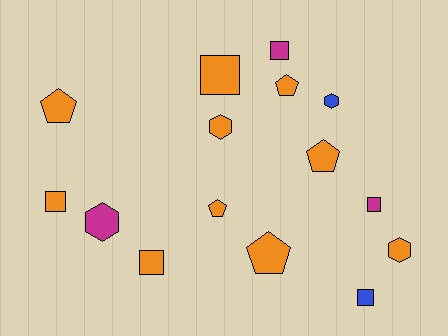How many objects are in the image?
There are 15 objects.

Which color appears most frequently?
Orange, with 10 objects.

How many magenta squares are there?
There are 2 magenta squares.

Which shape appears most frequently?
Square, with 6 objects.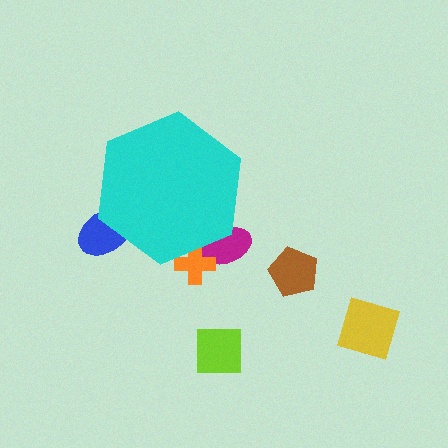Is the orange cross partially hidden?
Yes, the orange cross is partially hidden behind the cyan hexagon.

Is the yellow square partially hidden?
No, the yellow square is fully visible.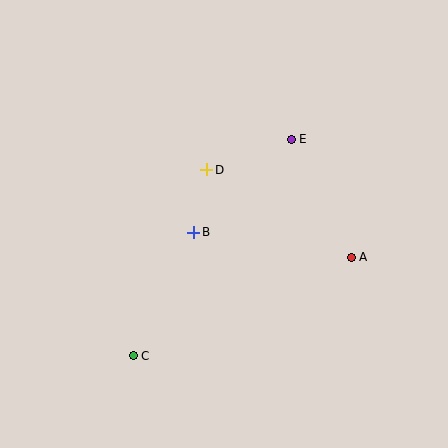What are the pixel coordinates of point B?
Point B is at (194, 232).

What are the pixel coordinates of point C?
Point C is at (133, 356).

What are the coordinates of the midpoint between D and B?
The midpoint between D and B is at (200, 201).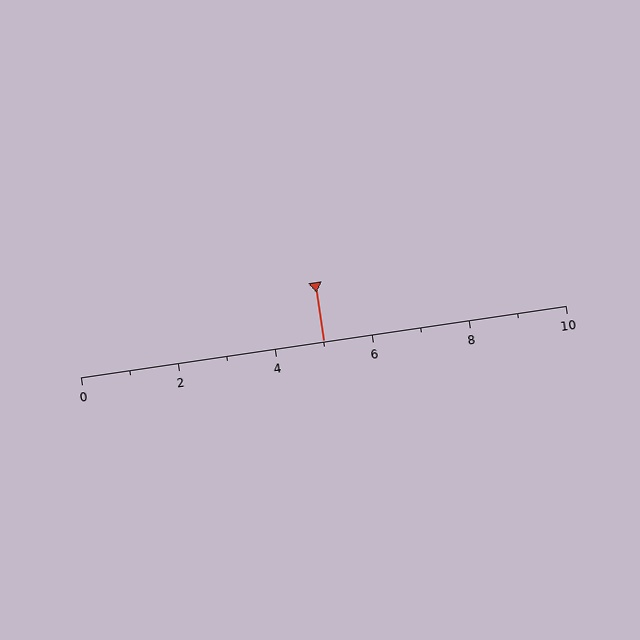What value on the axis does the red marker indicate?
The marker indicates approximately 5.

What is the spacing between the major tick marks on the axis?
The major ticks are spaced 2 apart.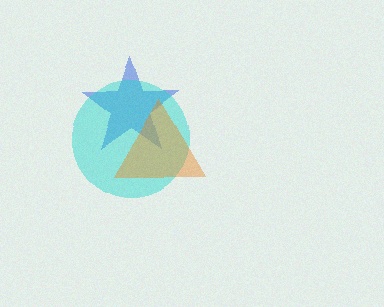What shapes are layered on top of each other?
The layered shapes are: a blue star, a cyan circle, an orange triangle.